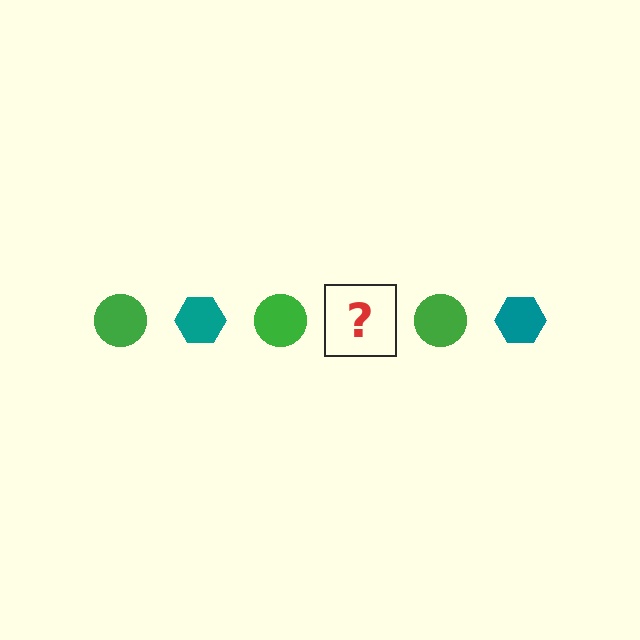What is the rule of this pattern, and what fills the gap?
The rule is that the pattern alternates between green circle and teal hexagon. The gap should be filled with a teal hexagon.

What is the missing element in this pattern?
The missing element is a teal hexagon.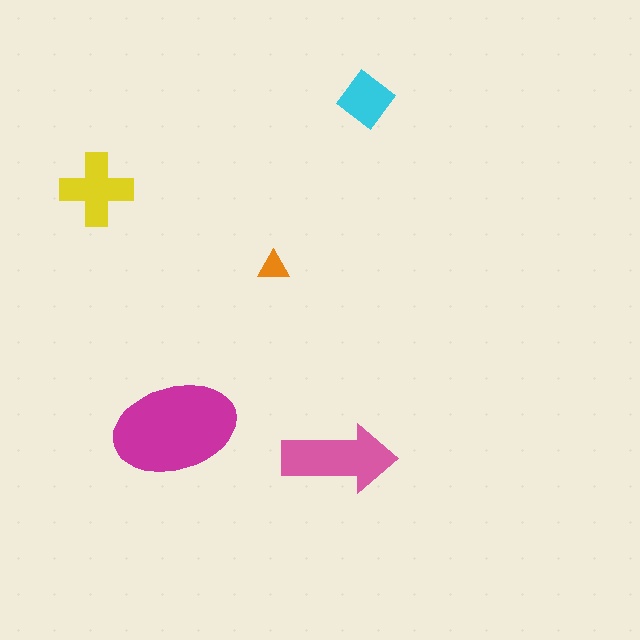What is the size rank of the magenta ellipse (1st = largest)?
1st.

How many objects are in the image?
There are 5 objects in the image.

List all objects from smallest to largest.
The orange triangle, the cyan diamond, the yellow cross, the pink arrow, the magenta ellipse.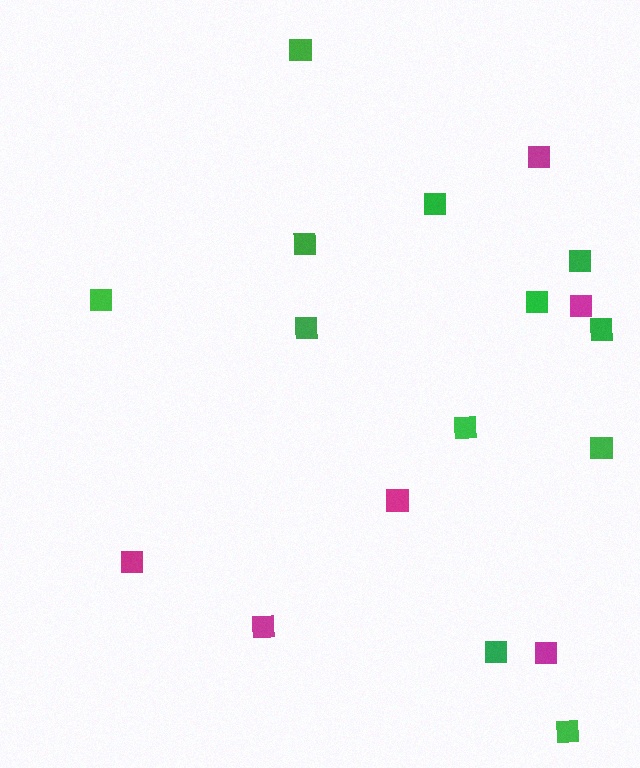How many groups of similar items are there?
There are 2 groups: one group of green squares (12) and one group of magenta squares (6).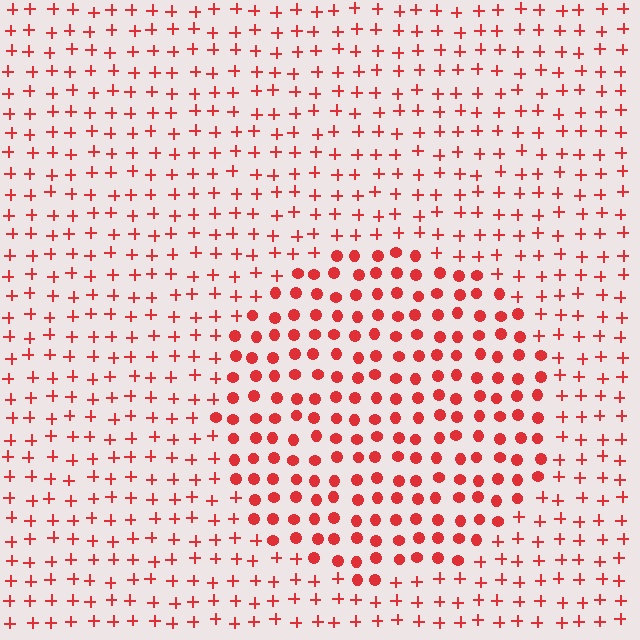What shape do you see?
I see a circle.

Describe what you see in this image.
The image is filled with small red elements arranged in a uniform grid. A circle-shaped region contains circles, while the surrounding area contains plus signs. The boundary is defined purely by the change in element shape.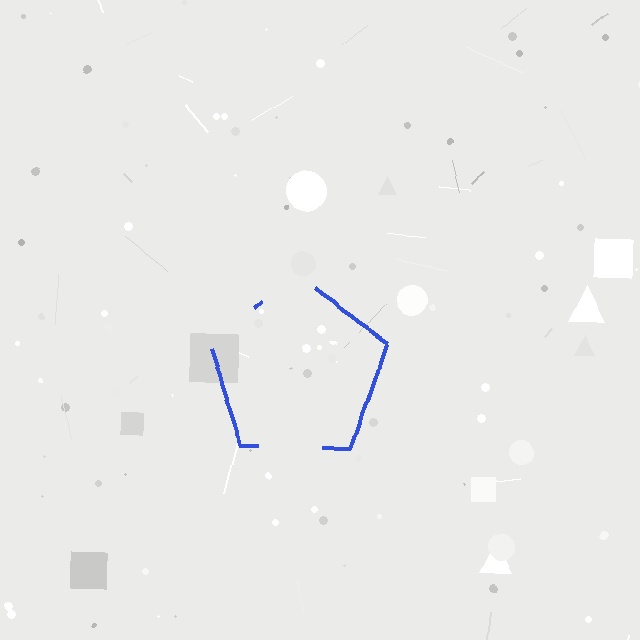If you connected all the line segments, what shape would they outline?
They would outline a pentagon.